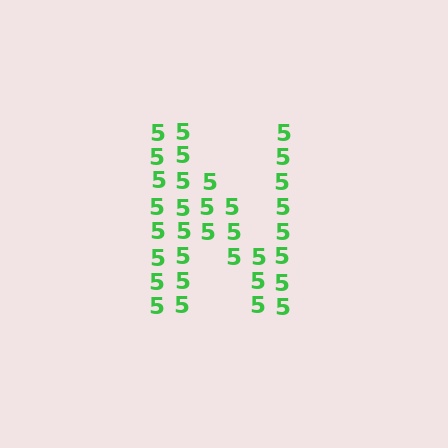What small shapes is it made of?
It is made of small digit 5's.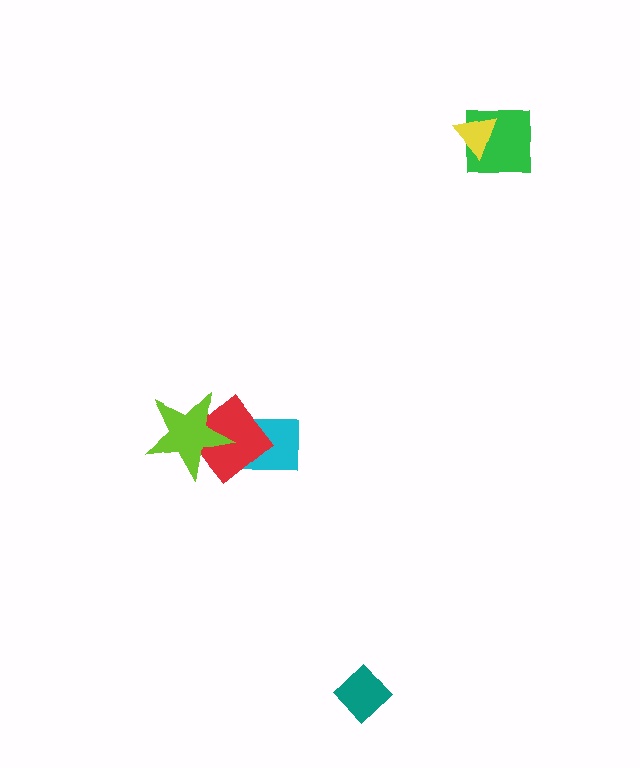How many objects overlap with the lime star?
2 objects overlap with the lime star.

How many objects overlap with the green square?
1 object overlaps with the green square.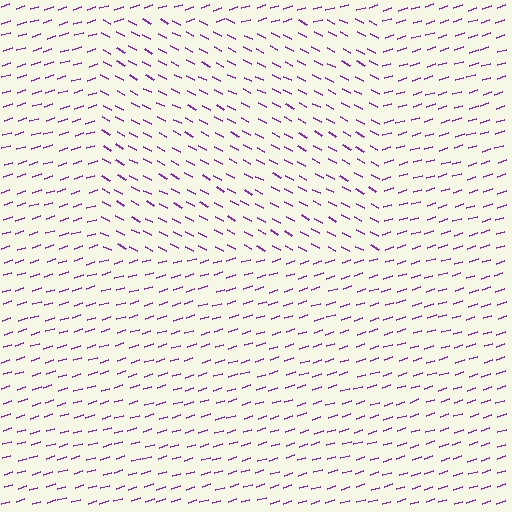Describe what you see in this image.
The image is filled with small purple line segments. A rectangle region in the image has lines oriented differently from the surrounding lines, creating a visible texture boundary.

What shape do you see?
I see a rectangle.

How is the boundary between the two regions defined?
The boundary is defined purely by a change in line orientation (approximately 45 degrees difference). All lines are the same color and thickness.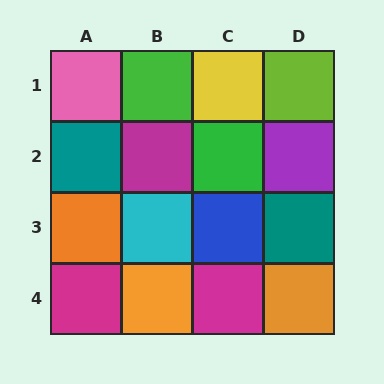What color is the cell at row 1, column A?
Pink.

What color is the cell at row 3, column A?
Orange.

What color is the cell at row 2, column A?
Teal.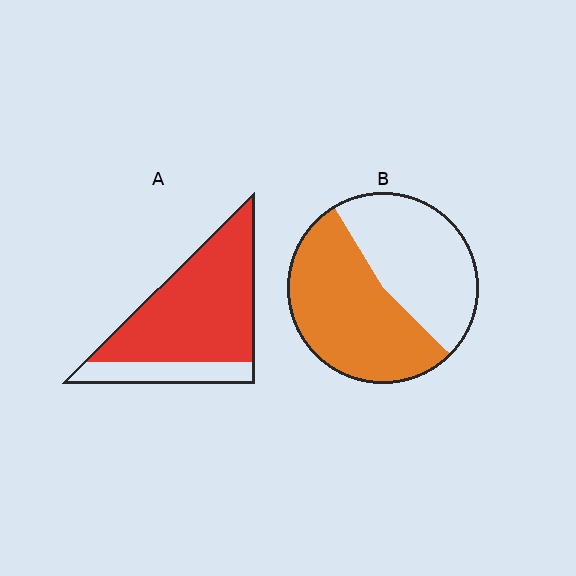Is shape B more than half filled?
Yes.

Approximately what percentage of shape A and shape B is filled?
A is approximately 80% and B is approximately 55%.